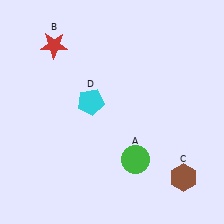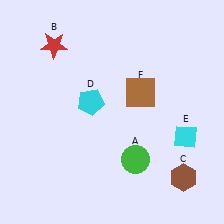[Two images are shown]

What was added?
A cyan diamond (E), a brown square (F) were added in Image 2.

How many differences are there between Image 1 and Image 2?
There are 2 differences between the two images.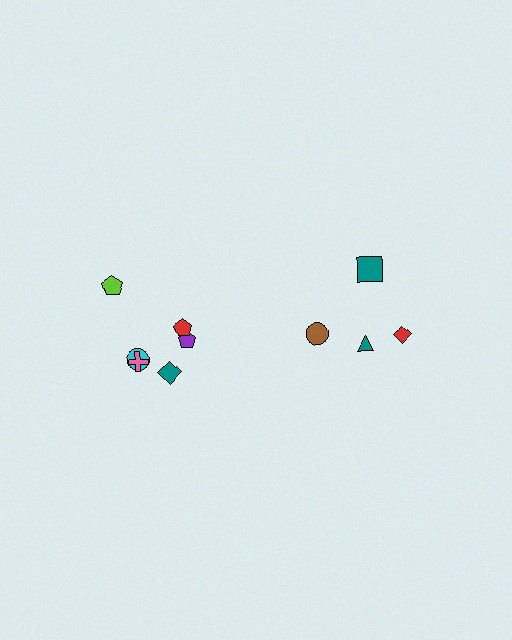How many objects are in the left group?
There are 6 objects.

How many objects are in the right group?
There are 4 objects.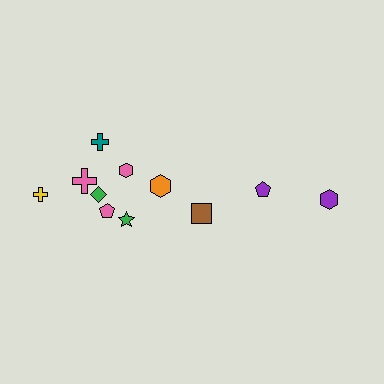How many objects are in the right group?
There are 3 objects.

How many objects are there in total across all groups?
There are 11 objects.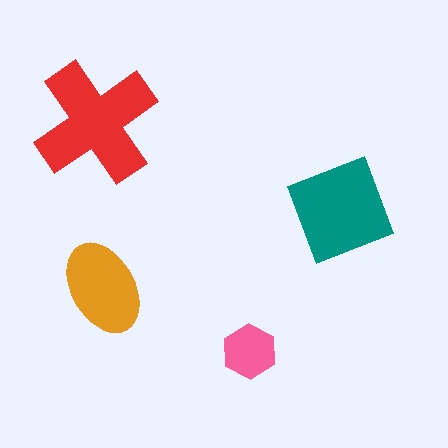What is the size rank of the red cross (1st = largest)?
1st.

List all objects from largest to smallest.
The red cross, the teal diamond, the orange ellipse, the pink hexagon.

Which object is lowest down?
The pink hexagon is bottommost.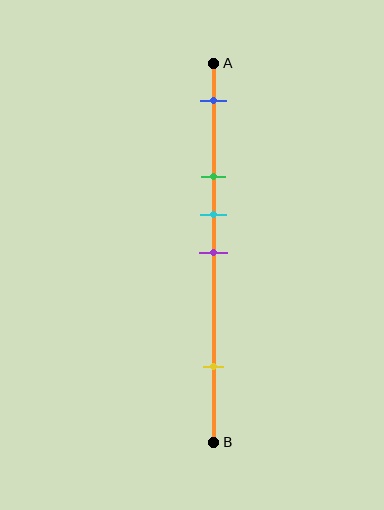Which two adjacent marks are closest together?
The cyan and purple marks are the closest adjacent pair.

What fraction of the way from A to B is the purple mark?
The purple mark is approximately 50% (0.5) of the way from A to B.